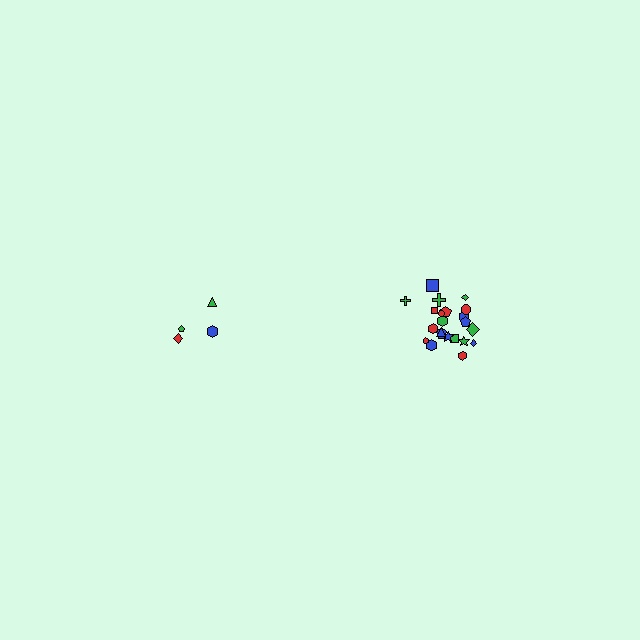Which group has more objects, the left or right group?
The right group.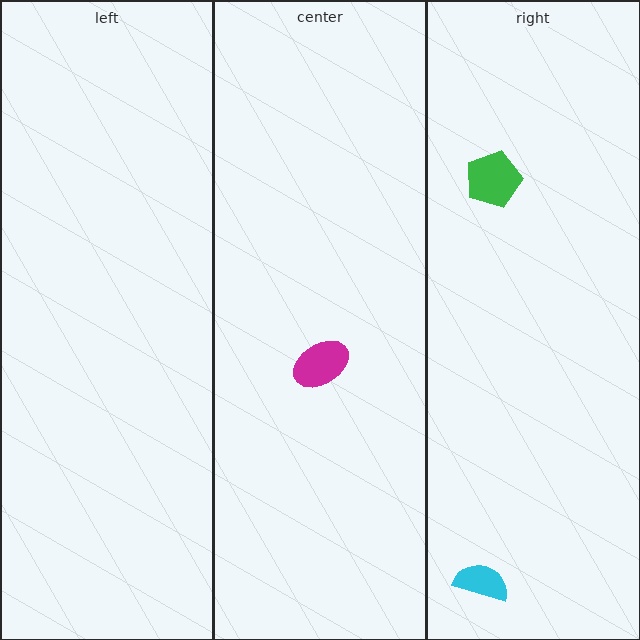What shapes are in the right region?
The green pentagon, the cyan semicircle.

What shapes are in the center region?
The magenta ellipse.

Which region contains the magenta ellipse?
The center region.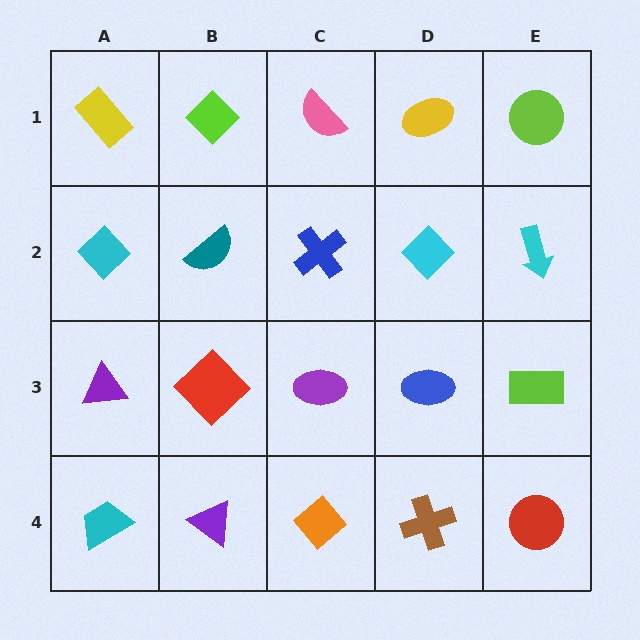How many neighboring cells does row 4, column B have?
3.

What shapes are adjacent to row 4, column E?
A lime rectangle (row 3, column E), a brown cross (row 4, column D).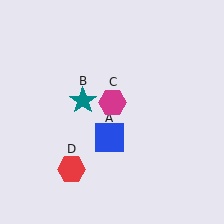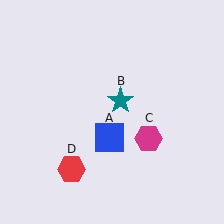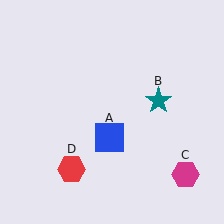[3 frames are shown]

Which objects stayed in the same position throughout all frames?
Blue square (object A) and red hexagon (object D) remained stationary.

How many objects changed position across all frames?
2 objects changed position: teal star (object B), magenta hexagon (object C).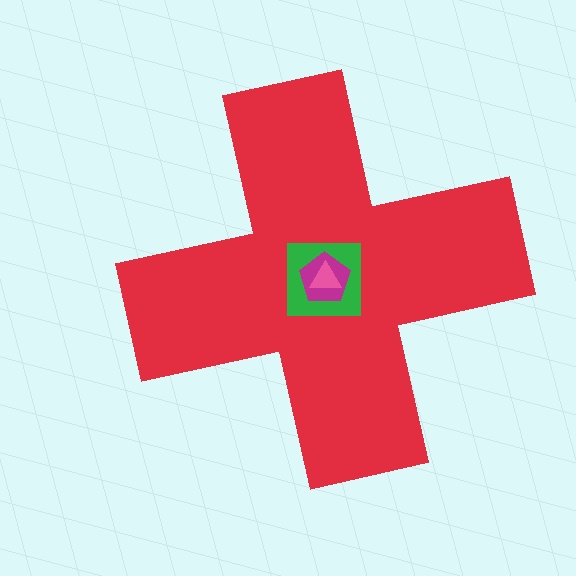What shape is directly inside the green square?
The magenta pentagon.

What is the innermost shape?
The pink triangle.